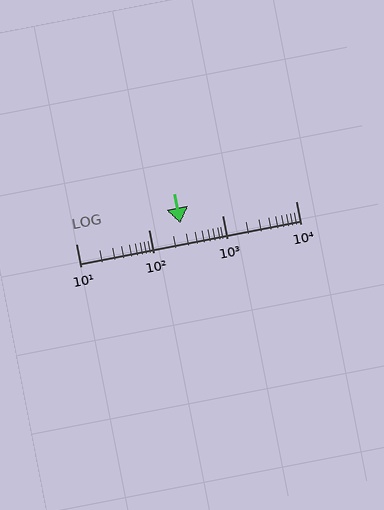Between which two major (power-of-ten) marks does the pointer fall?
The pointer is between 100 and 1000.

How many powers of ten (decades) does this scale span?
The scale spans 3 decades, from 10 to 10000.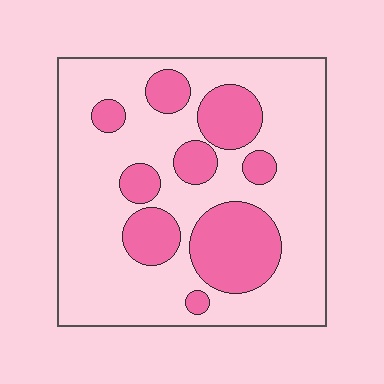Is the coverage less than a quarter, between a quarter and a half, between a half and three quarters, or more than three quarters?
Between a quarter and a half.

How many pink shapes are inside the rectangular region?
9.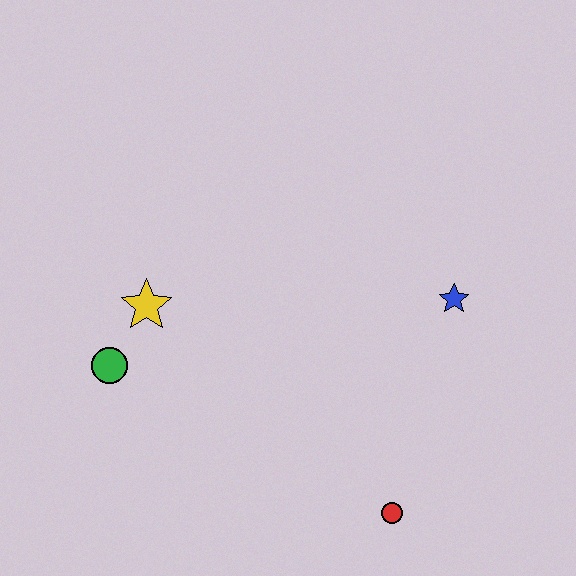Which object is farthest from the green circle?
The blue star is farthest from the green circle.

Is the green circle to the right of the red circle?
No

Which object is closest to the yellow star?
The green circle is closest to the yellow star.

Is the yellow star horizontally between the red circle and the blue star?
No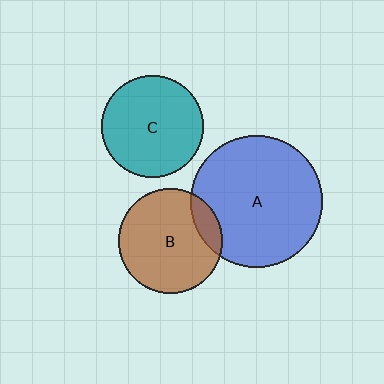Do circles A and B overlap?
Yes.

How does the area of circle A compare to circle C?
Approximately 1.7 times.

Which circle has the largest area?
Circle A (blue).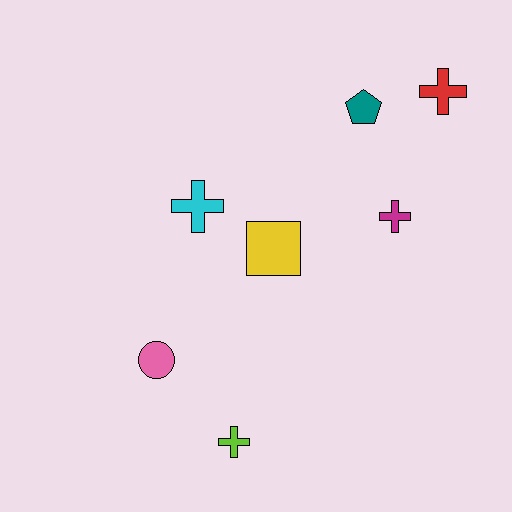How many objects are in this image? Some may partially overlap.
There are 7 objects.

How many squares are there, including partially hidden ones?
There is 1 square.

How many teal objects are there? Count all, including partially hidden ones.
There is 1 teal object.